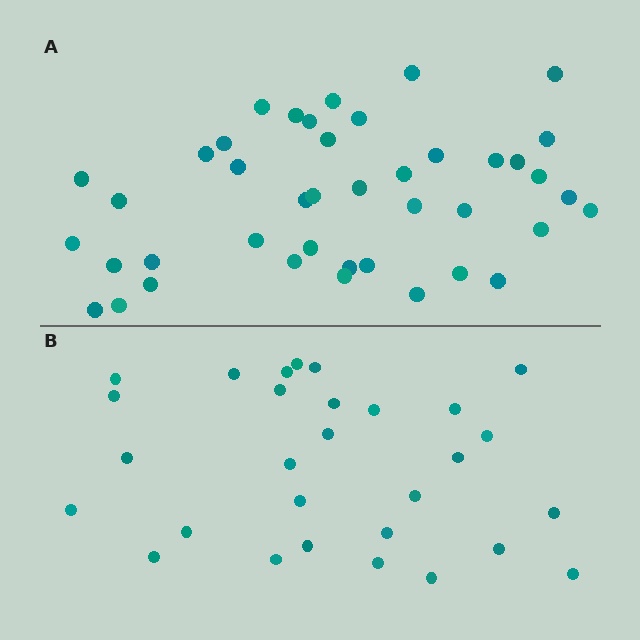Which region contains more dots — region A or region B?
Region A (the top region) has more dots.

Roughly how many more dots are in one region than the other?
Region A has approximately 15 more dots than region B.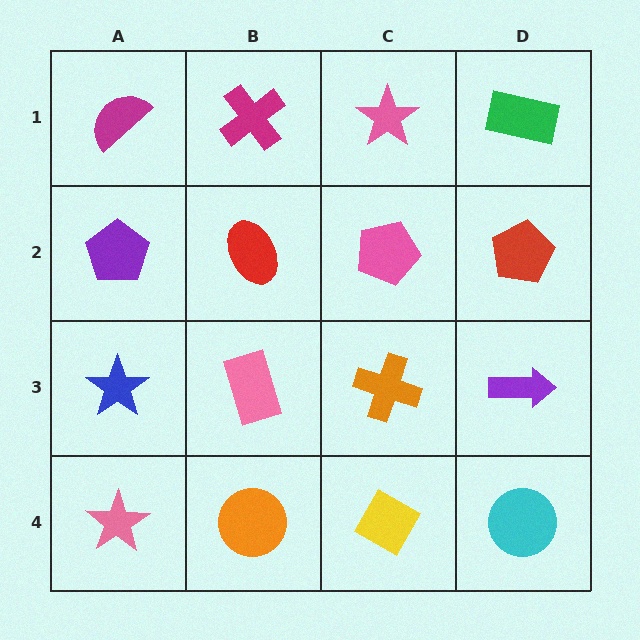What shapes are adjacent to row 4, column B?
A pink rectangle (row 3, column B), a pink star (row 4, column A), a yellow diamond (row 4, column C).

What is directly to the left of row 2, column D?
A pink pentagon.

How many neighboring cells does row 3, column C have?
4.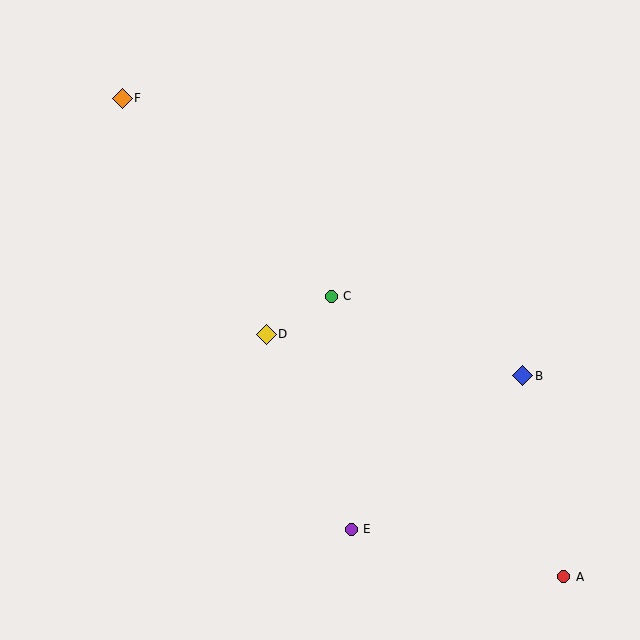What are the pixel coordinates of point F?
Point F is at (122, 98).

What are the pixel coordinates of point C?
Point C is at (331, 296).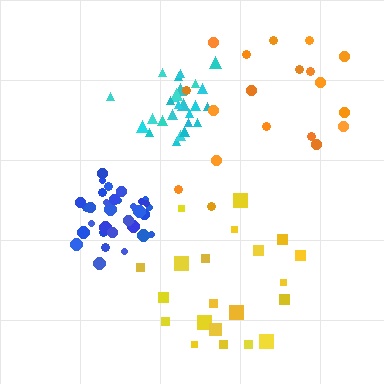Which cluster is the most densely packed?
Blue.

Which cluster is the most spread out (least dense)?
Orange.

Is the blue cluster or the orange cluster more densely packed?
Blue.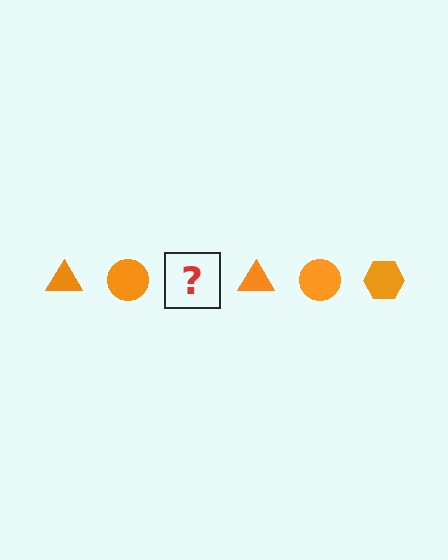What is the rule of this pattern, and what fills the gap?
The rule is that the pattern cycles through triangle, circle, hexagon shapes in orange. The gap should be filled with an orange hexagon.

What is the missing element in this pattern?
The missing element is an orange hexagon.